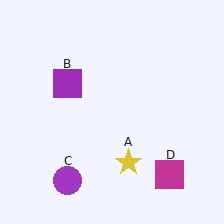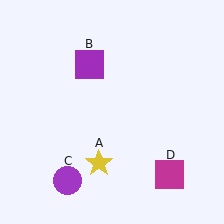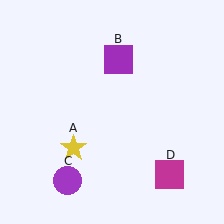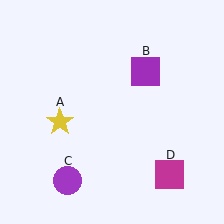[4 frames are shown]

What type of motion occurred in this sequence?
The yellow star (object A), purple square (object B) rotated clockwise around the center of the scene.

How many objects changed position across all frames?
2 objects changed position: yellow star (object A), purple square (object B).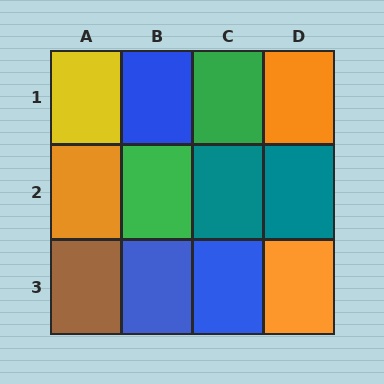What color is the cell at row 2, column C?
Teal.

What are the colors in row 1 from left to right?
Yellow, blue, green, orange.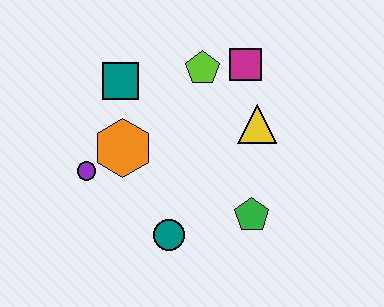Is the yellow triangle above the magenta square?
No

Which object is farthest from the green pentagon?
The teal square is farthest from the green pentagon.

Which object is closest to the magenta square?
The lime pentagon is closest to the magenta square.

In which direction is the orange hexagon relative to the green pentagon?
The orange hexagon is to the left of the green pentagon.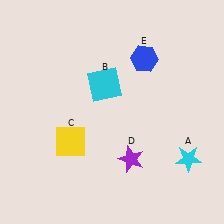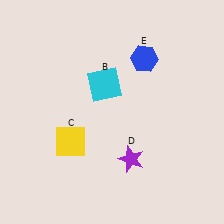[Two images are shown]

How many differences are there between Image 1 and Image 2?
There is 1 difference between the two images.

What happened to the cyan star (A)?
The cyan star (A) was removed in Image 2. It was in the bottom-right area of Image 1.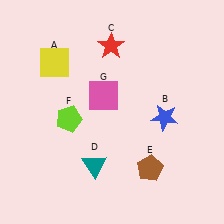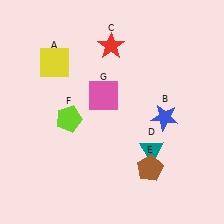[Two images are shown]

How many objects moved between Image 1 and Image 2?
1 object moved between the two images.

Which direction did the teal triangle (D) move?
The teal triangle (D) moved right.